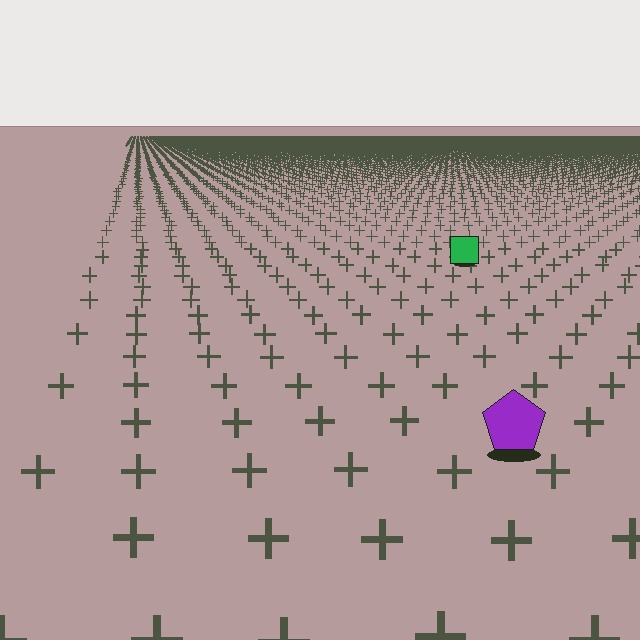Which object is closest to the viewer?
The purple pentagon is closest. The texture marks near it are larger and more spread out.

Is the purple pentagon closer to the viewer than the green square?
Yes. The purple pentagon is closer — you can tell from the texture gradient: the ground texture is coarser near it.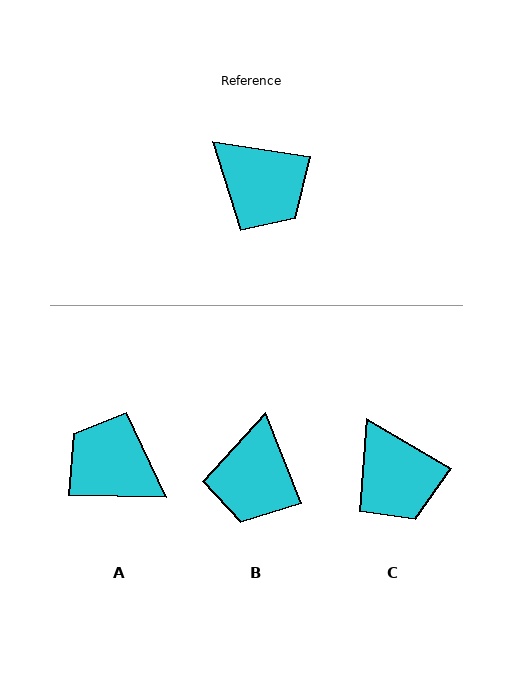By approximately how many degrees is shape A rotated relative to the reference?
Approximately 172 degrees clockwise.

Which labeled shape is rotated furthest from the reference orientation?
A, about 172 degrees away.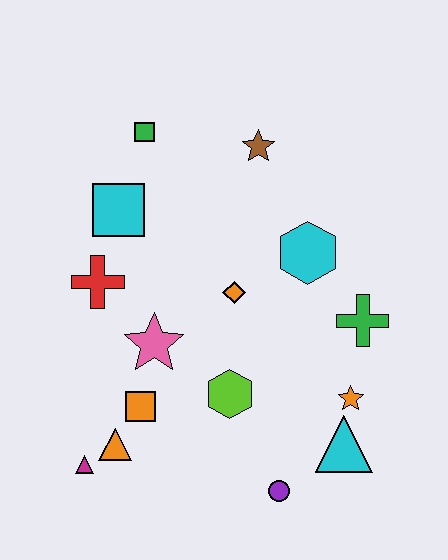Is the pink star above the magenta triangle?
Yes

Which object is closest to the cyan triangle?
The orange star is closest to the cyan triangle.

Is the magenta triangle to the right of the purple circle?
No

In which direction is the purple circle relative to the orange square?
The purple circle is to the right of the orange square.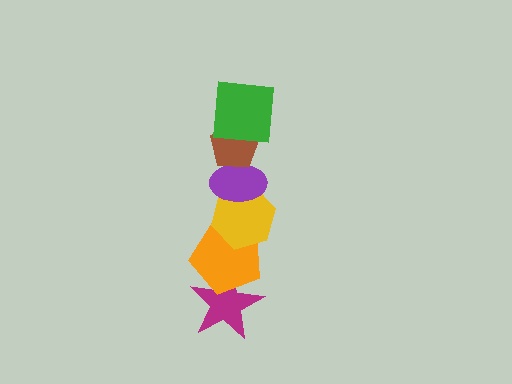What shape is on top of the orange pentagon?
The yellow hexagon is on top of the orange pentagon.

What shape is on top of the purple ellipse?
The brown pentagon is on top of the purple ellipse.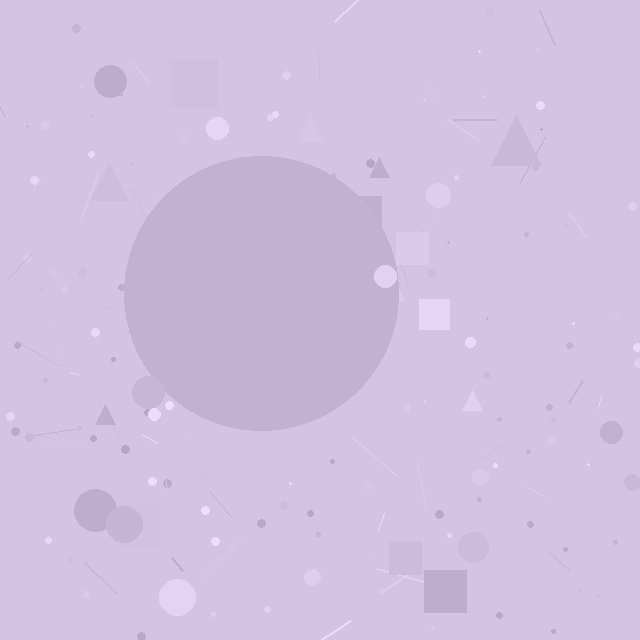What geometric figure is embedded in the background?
A circle is embedded in the background.